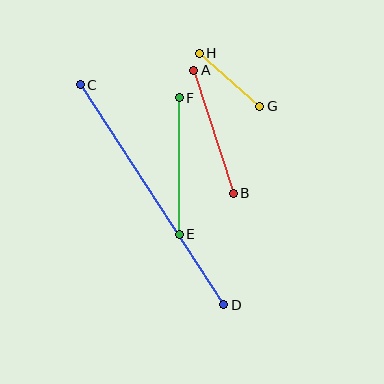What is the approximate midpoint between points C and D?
The midpoint is at approximately (152, 195) pixels.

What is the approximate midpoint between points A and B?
The midpoint is at approximately (214, 132) pixels.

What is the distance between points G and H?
The distance is approximately 80 pixels.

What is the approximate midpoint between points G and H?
The midpoint is at approximately (229, 80) pixels.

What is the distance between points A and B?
The distance is approximately 129 pixels.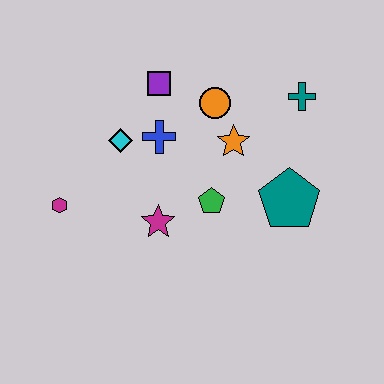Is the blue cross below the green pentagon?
No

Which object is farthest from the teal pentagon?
The magenta hexagon is farthest from the teal pentagon.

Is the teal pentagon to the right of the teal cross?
No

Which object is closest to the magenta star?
The green pentagon is closest to the magenta star.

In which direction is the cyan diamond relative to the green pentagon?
The cyan diamond is to the left of the green pentagon.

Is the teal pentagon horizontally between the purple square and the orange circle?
No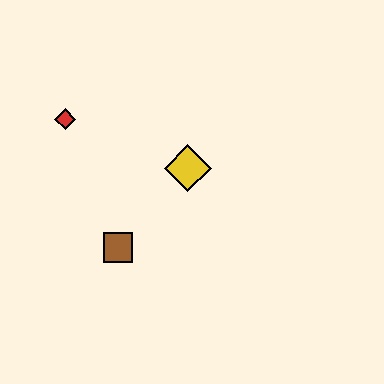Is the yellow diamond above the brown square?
Yes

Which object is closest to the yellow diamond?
The brown square is closest to the yellow diamond.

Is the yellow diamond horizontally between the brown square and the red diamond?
No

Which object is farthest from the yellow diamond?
The red diamond is farthest from the yellow diamond.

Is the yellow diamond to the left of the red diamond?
No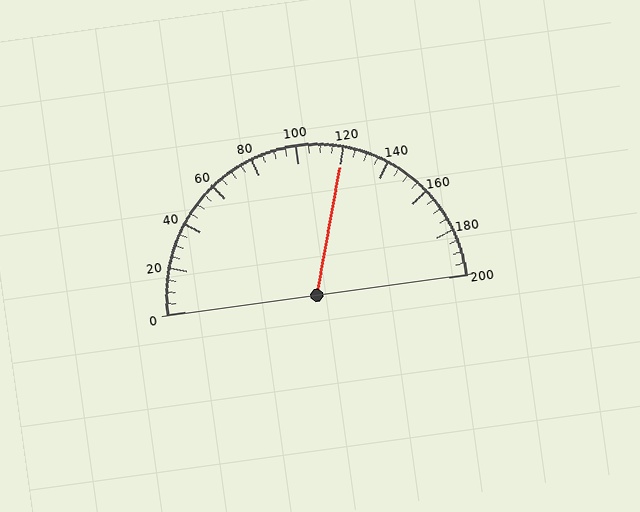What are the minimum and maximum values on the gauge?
The gauge ranges from 0 to 200.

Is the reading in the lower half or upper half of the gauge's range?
The reading is in the upper half of the range (0 to 200).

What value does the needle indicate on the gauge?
The needle indicates approximately 120.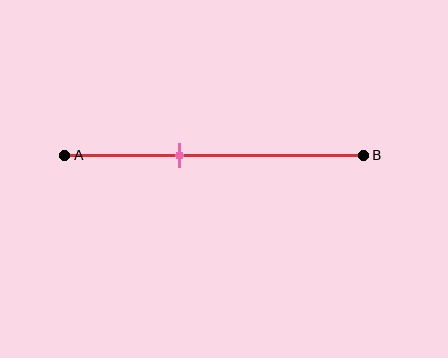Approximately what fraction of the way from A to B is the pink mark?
The pink mark is approximately 40% of the way from A to B.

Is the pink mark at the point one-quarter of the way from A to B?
No, the mark is at about 40% from A, not at the 25% one-quarter point.